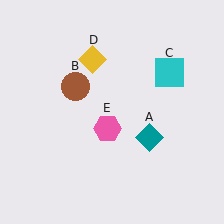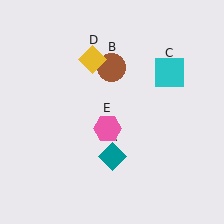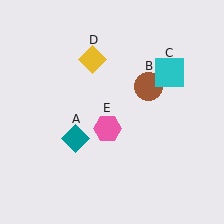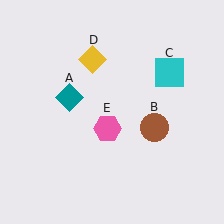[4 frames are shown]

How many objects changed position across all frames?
2 objects changed position: teal diamond (object A), brown circle (object B).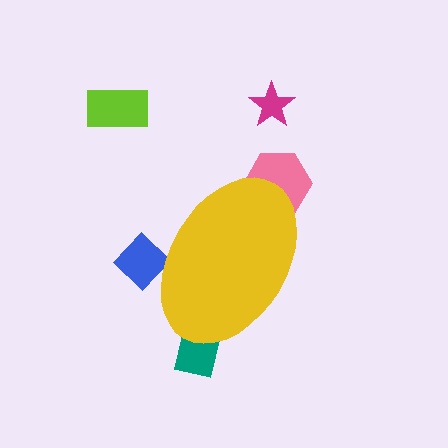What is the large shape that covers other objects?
A yellow ellipse.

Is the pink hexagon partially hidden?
Yes, the pink hexagon is partially hidden behind the yellow ellipse.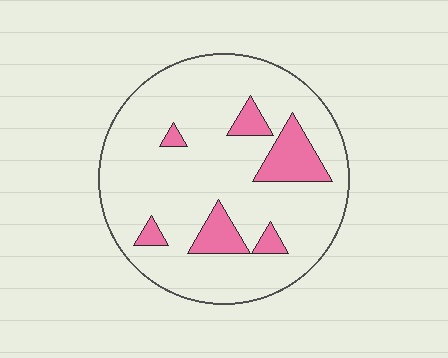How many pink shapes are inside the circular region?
6.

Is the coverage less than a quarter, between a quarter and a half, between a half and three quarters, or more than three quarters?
Less than a quarter.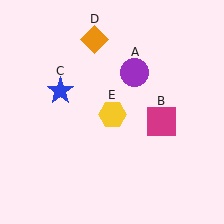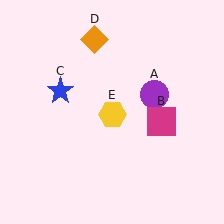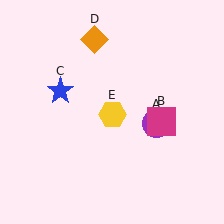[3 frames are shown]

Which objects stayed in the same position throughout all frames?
Magenta square (object B) and blue star (object C) and orange diamond (object D) and yellow hexagon (object E) remained stationary.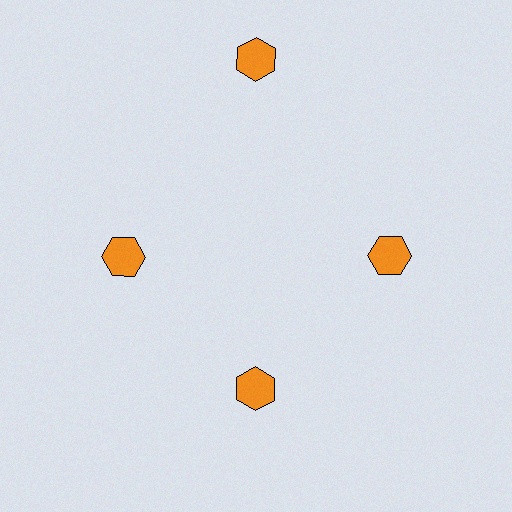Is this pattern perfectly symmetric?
No. The 4 orange hexagons are arranged in a ring, but one element near the 12 o'clock position is pushed outward from the center, breaking the 4-fold rotational symmetry.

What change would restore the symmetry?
The symmetry would be restored by moving it inward, back onto the ring so that all 4 hexagons sit at equal angles and equal distance from the center.